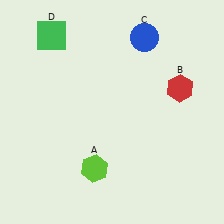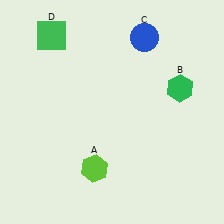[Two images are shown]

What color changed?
The hexagon (B) changed from red in Image 1 to green in Image 2.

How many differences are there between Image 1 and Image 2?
There is 1 difference between the two images.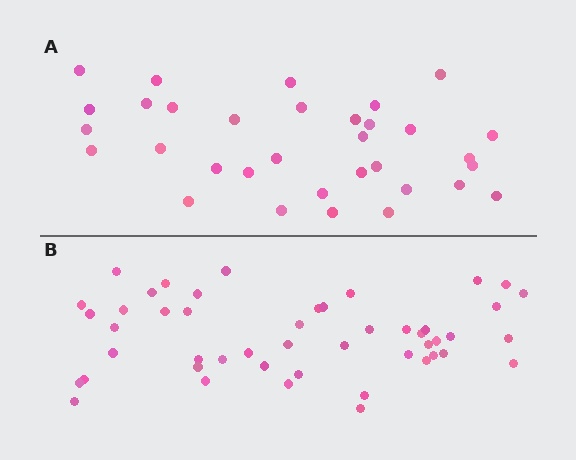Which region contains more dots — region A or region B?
Region B (the bottom region) has more dots.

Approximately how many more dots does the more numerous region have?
Region B has approximately 15 more dots than region A.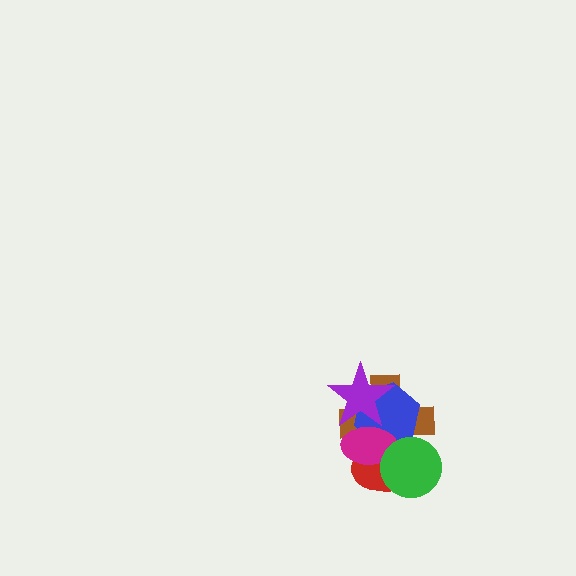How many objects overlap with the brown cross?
5 objects overlap with the brown cross.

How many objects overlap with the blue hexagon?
5 objects overlap with the blue hexagon.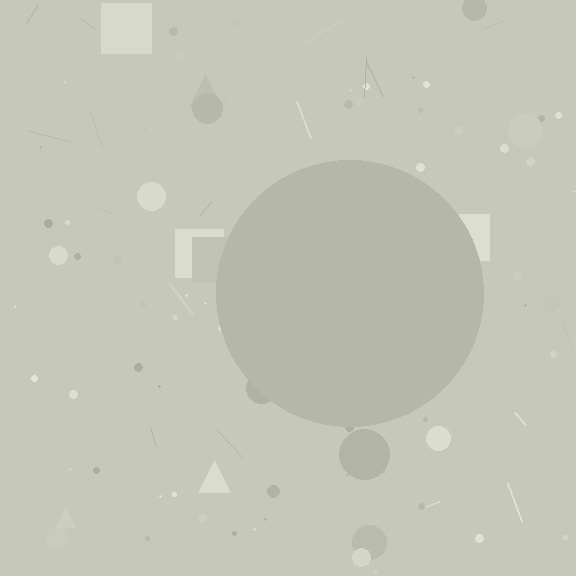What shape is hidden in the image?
A circle is hidden in the image.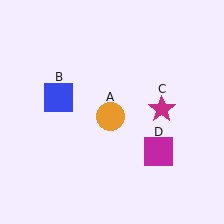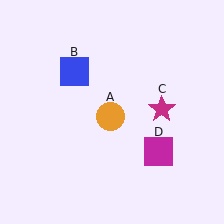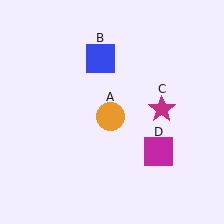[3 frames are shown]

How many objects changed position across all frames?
1 object changed position: blue square (object B).